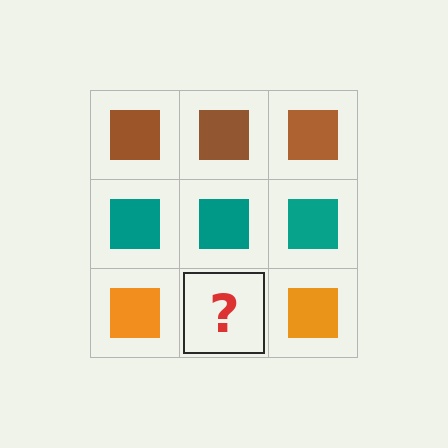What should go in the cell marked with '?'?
The missing cell should contain an orange square.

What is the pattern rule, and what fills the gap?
The rule is that each row has a consistent color. The gap should be filled with an orange square.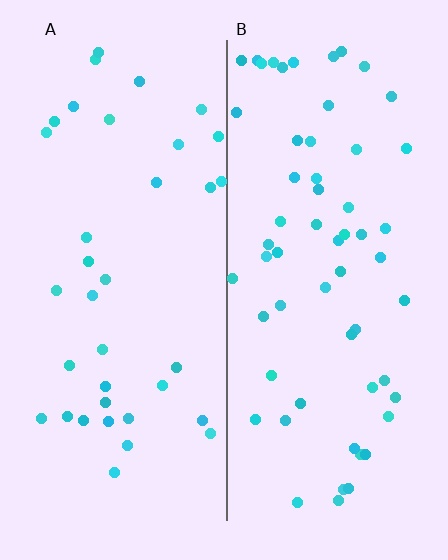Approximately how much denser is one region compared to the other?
Approximately 1.7× — region B over region A.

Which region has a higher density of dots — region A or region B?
B (the right).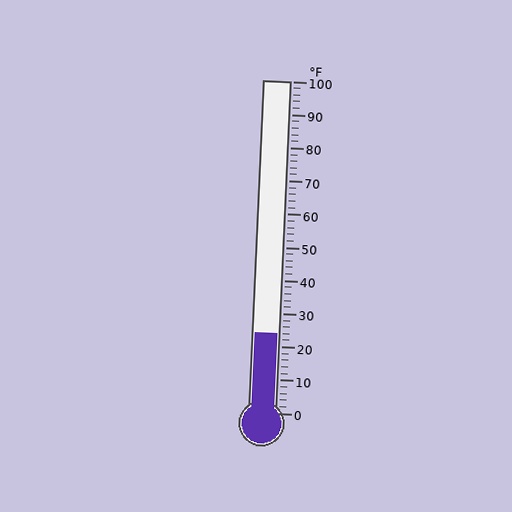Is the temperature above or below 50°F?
The temperature is below 50°F.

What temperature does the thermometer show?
The thermometer shows approximately 24°F.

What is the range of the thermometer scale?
The thermometer scale ranges from 0°F to 100°F.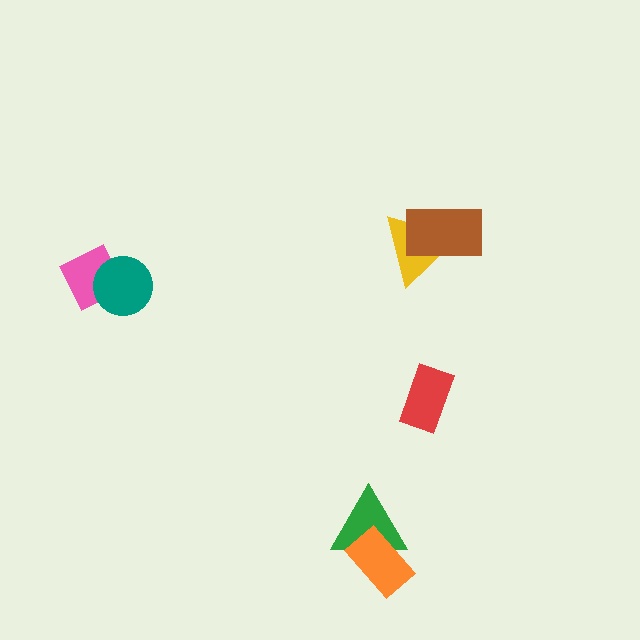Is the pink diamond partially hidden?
Yes, it is partially covered by another shape.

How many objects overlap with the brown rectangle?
1 object overlaps with the brown rectangle.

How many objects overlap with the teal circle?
1 object overlaps with the teal circle.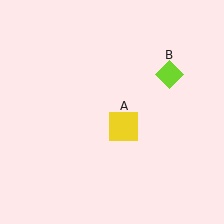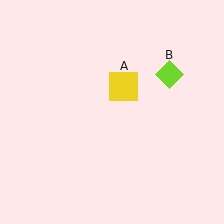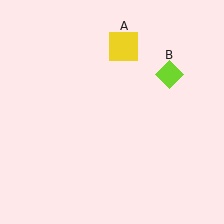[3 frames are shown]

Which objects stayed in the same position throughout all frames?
Lime diamond (object B) remained stationary.